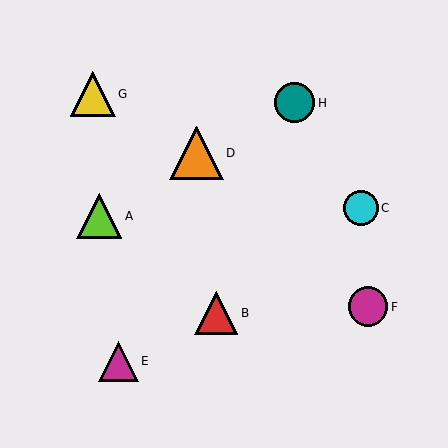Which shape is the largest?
The orange triangle (labeled D) is the largest.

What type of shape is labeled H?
Shape H is a teal circle.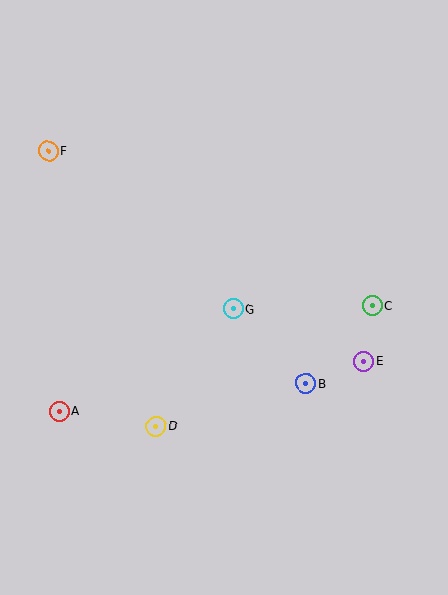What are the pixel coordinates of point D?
Point D is at (156, 426).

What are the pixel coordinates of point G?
Point G is at (233, 309).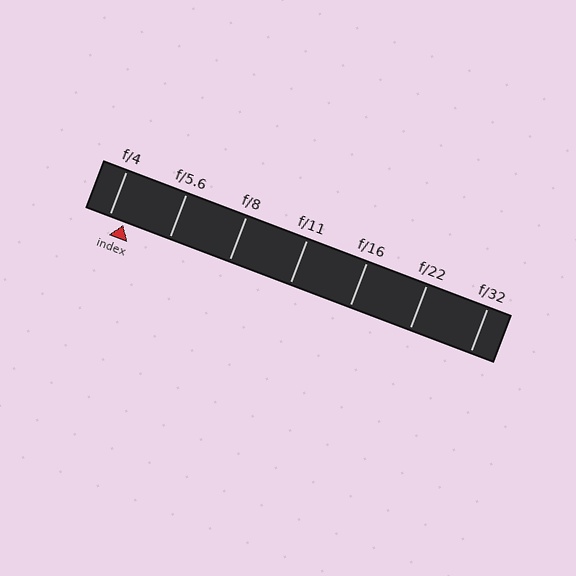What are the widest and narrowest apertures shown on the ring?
The widest aperture shown is f/4 and the narrowest is f/32.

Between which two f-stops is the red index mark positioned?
The index mark is between f/4 and f/5.6.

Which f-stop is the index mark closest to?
The index mark is closest to f/4.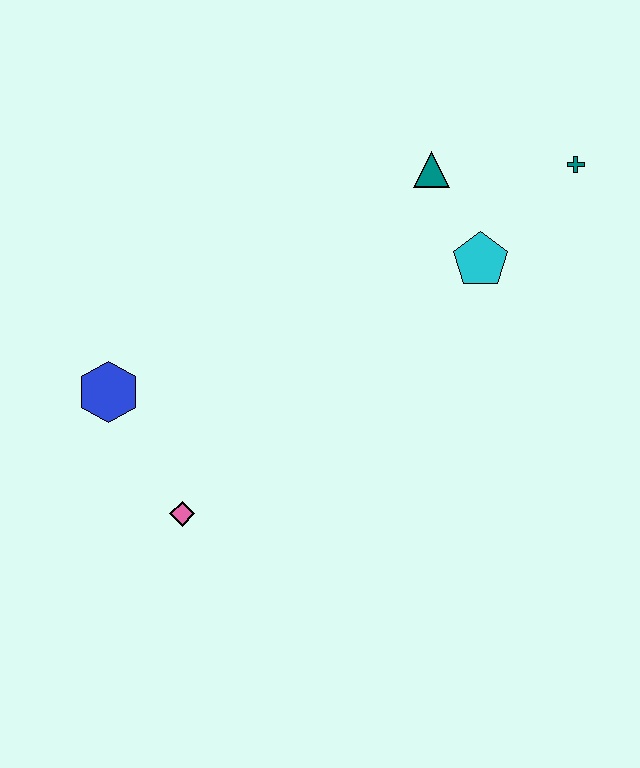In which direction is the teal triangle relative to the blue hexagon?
The teal triangle is to the right of the blue hexagon.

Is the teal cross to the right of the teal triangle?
Yes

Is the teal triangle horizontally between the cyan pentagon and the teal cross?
No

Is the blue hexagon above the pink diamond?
Yes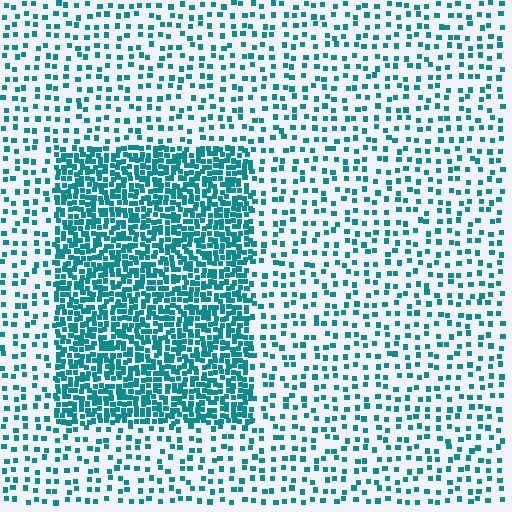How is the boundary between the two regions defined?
The boundary is defined by a change in element density (approximately 2.9x ratio). All elements are the same color, size, and shape.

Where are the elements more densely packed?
The elements are more densely packed inside the rectangle boundary.